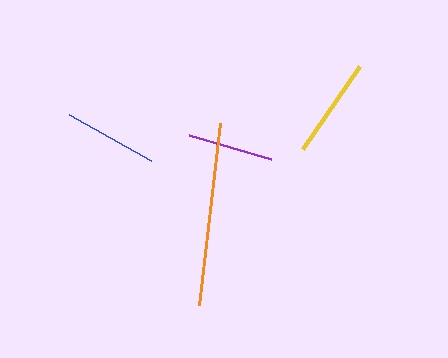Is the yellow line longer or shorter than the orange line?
The orange line is longer than the yellow line.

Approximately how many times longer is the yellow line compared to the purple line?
The yellow line is approximately 1.2 times the length of the purple line.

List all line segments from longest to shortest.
From longest to shortest: orange, yellow, blue, purple.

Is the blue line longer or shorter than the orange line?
The orange line is longer than the blue line.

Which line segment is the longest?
The orange line is the longest at approximately 184 pixels.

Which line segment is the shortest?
The purple line is the shortest at approximately 85 pixels.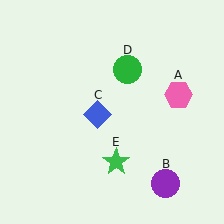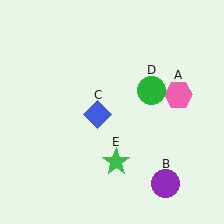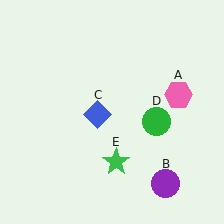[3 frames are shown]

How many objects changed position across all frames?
1 object changed position: green circle (object D).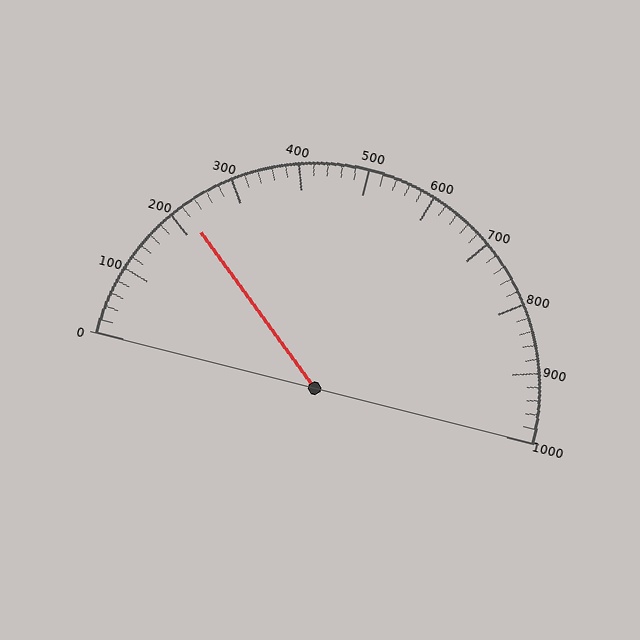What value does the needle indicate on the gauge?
The needle indicates approximately 220.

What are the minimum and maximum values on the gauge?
The gauge ranges from 0 to 1000.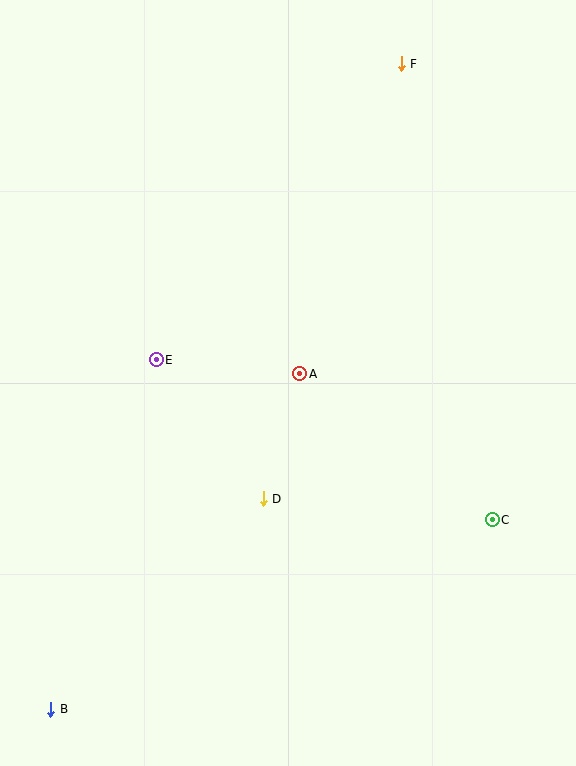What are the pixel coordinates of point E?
Point E is at (156, 360).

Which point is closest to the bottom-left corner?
Point B is closest to the bottom-left corner.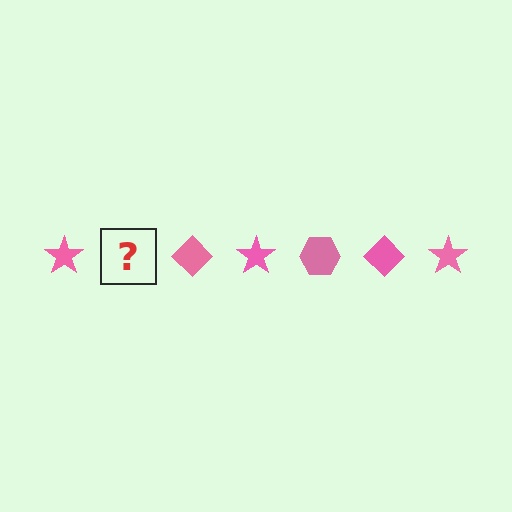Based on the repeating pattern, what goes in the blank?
The blank should be a pink hexagon.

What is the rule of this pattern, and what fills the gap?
The rule is that the pattern cycles through star, hexagon, diamond shapes in pink. The gap should be filled with a pink hexagon.